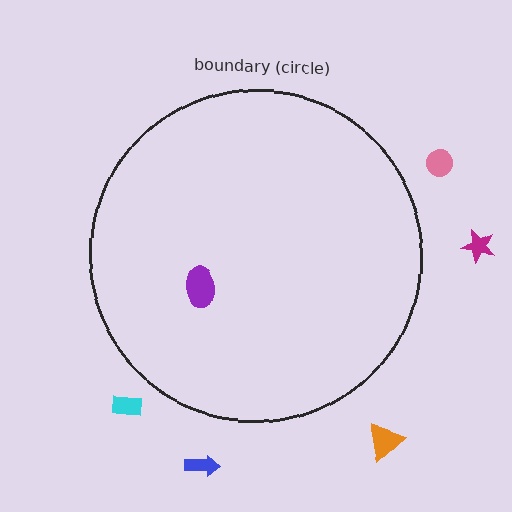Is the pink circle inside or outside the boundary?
Outside.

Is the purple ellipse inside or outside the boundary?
Inside.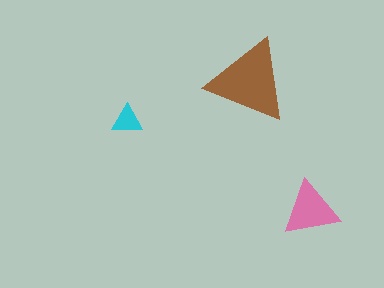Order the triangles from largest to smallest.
the brown one, the pink one, the cyan one.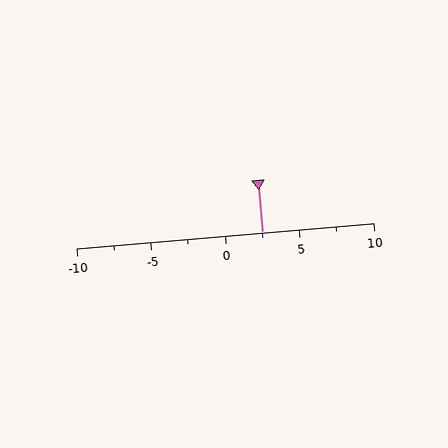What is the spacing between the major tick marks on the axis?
The major ticks are spaced 5 apart.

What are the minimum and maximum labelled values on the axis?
The axis runs from -10 to 10.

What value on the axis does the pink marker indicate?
The marker indicates approximately 2.5.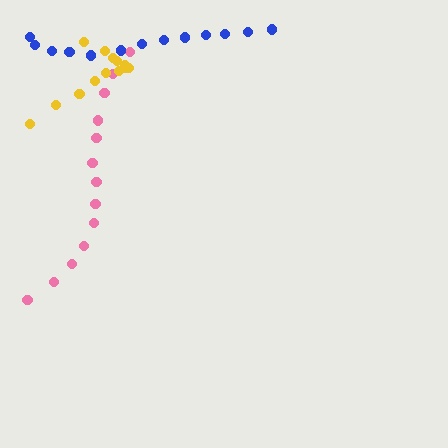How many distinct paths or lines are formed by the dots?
There are 3 distinct paths.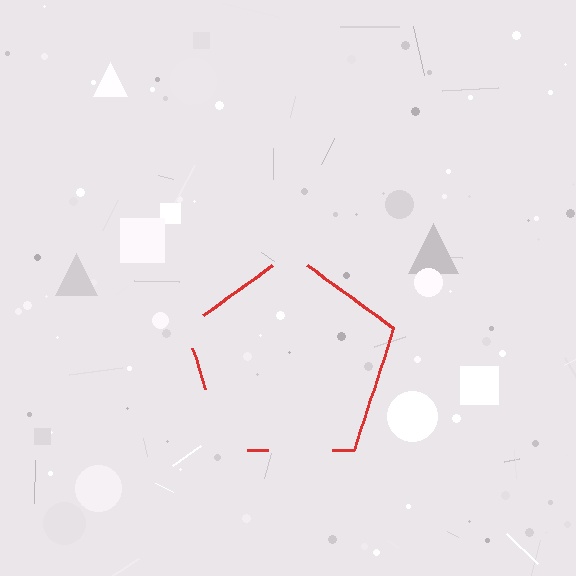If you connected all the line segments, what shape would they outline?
They would outline a pentagon.